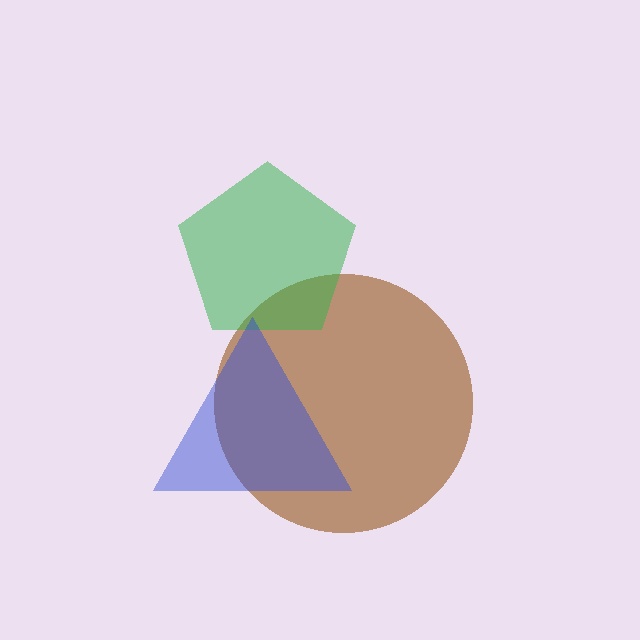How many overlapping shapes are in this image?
There are 3 overlapping shapes in the image.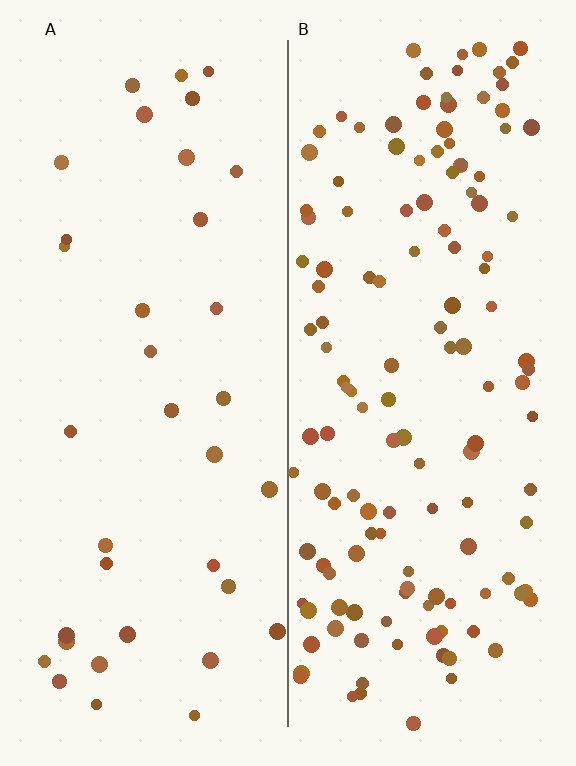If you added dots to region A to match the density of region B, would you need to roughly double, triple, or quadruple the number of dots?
Approximately quadruple.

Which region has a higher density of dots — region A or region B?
B (the right).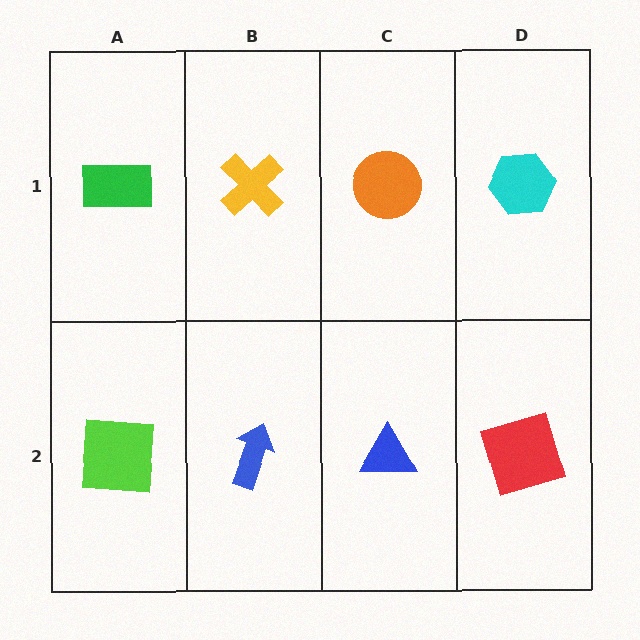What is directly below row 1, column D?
A red square.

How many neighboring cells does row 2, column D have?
2.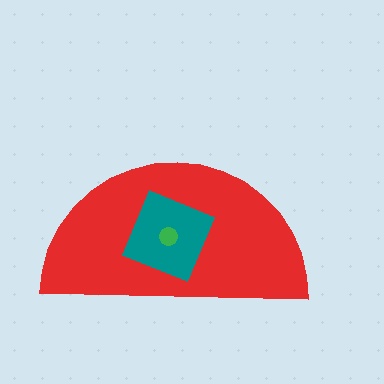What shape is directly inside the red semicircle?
The teal square.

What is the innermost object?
The green circle.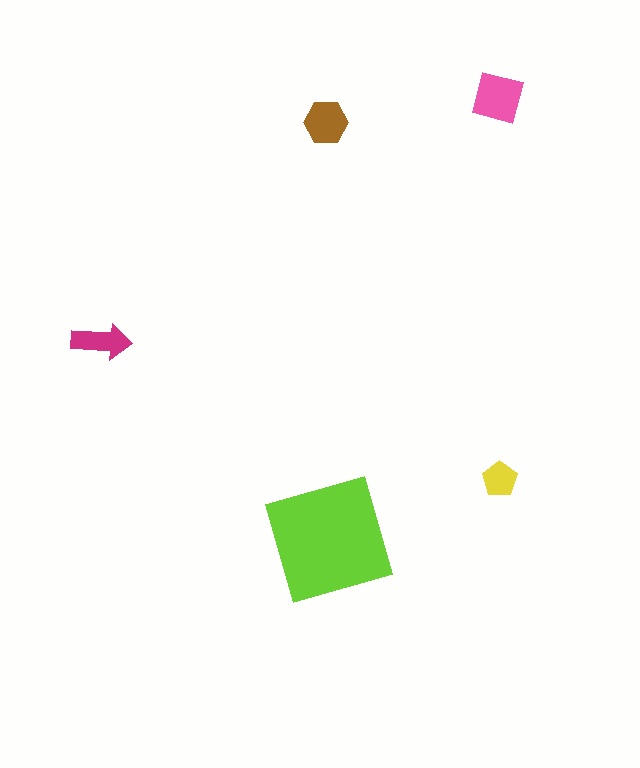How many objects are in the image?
There are 5 objects in the image.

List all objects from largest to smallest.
The lime square, the pink square, the brown hexagon, the magenta arrow, the yellow pentagon.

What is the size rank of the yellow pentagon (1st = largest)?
5th.